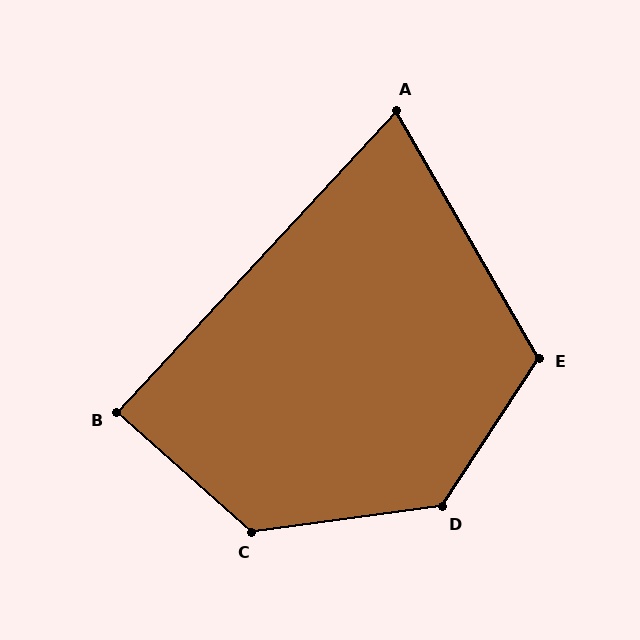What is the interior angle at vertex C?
Approximately 130 degrees (obtuse).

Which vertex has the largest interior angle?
D, at approximately 131 degrees.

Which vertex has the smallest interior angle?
A, at approximately 73 degrees.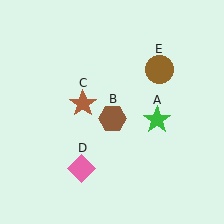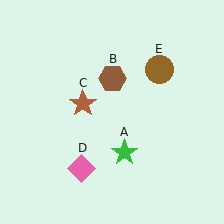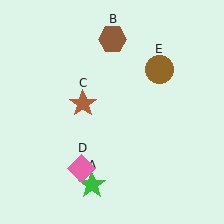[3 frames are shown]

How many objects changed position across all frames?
2 objects changed position: green star (object A), brown hexagon (object B).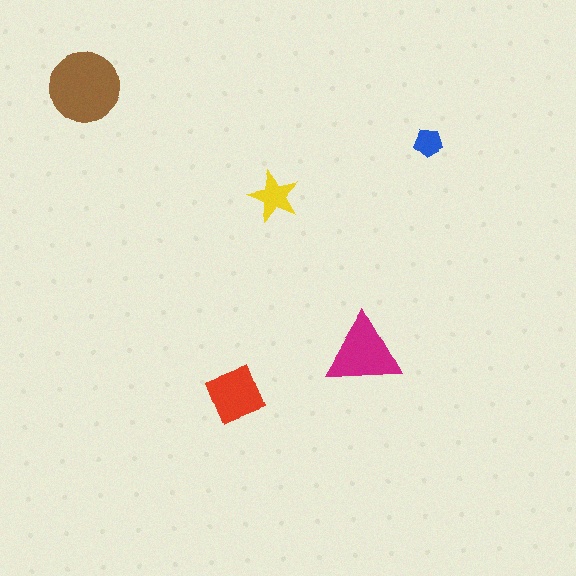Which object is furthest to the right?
The blue pentagon is rightmost.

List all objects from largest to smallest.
The brown circle, the magenta triangle, the red square, the yellow star, the blue pentagon.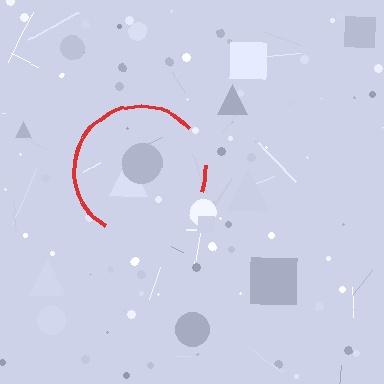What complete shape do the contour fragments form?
The contour fragments form a circle.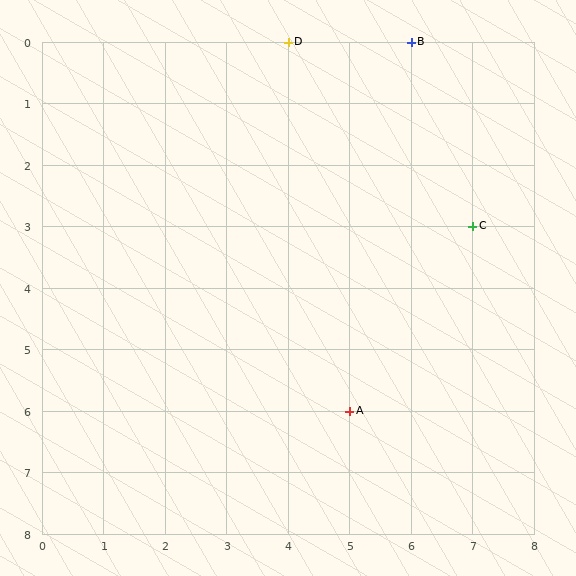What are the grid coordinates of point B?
Point B is at grid coordinates (6, 0).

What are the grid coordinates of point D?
Point D is at grid coordinates (4, 0).